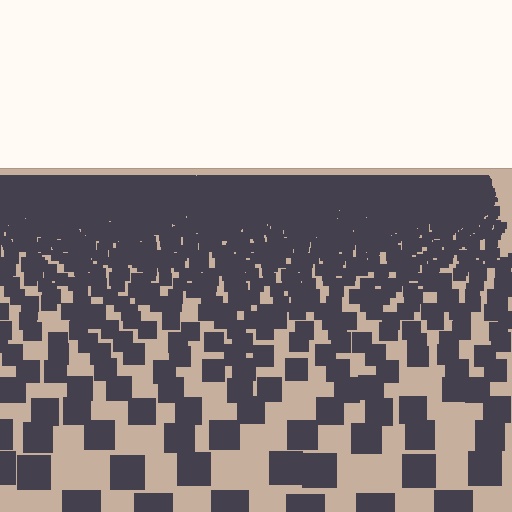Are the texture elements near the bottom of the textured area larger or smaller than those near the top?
Larger. Near the bottom, elements are closer to the viewer and appear at a bigger on-screen size.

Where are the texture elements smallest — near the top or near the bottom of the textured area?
Near the top.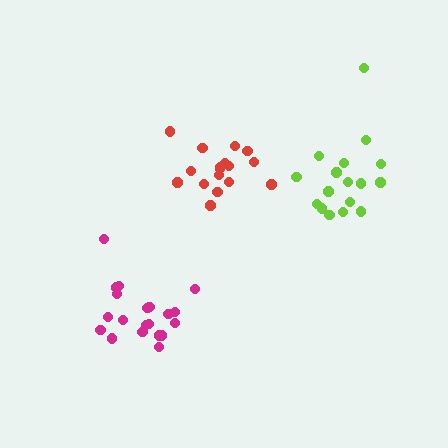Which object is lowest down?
The magenta cluster is bottommost.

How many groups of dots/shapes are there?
There are 3 groups.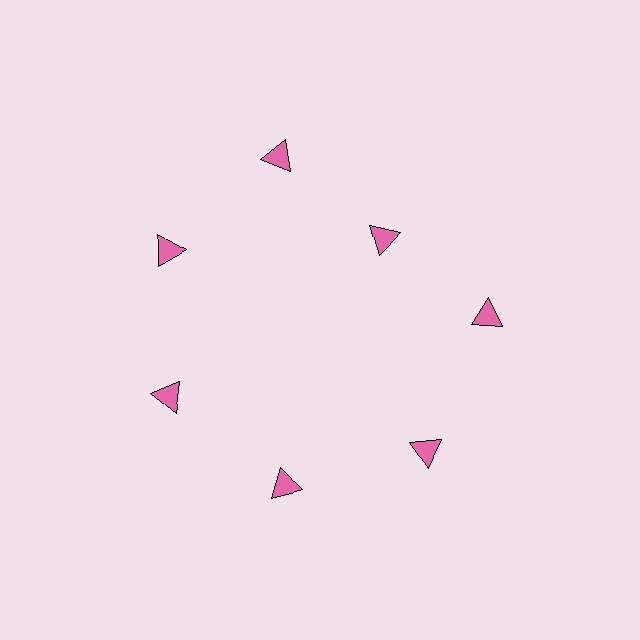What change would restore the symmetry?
The symmetry would be restored by moving it outward, back onto the ring so that all 7 triangles sit at equal angles and equal distance from the center.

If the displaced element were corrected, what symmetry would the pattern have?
It would have 7-fold rotational symmetry — the pattern would map onto itself every 51 degrees.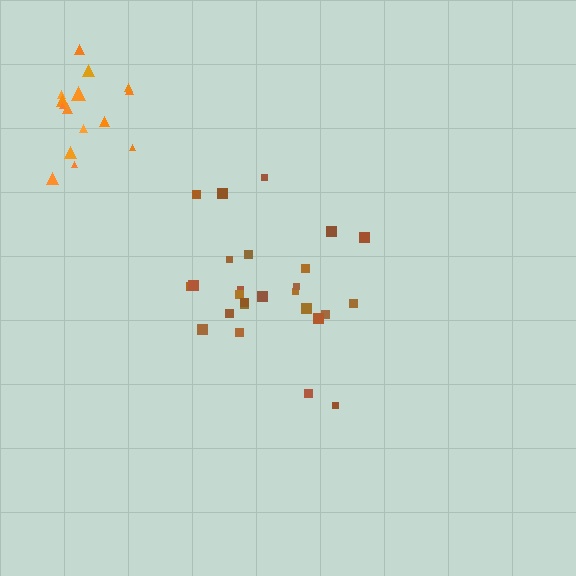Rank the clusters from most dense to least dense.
orange, brown.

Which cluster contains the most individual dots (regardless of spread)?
Brown (26).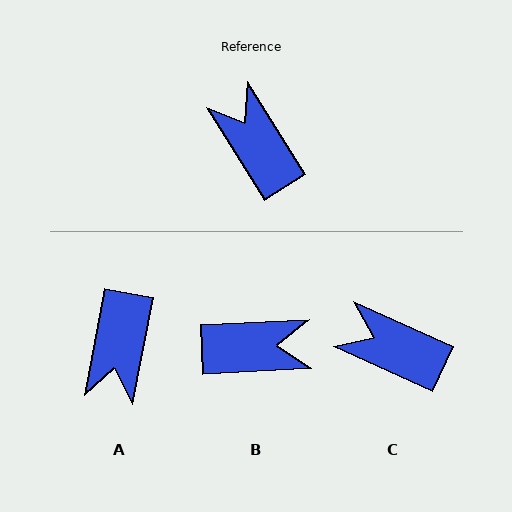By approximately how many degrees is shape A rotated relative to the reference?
Approximately 137 degrees counter-clockwise.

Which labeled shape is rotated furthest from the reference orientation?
A, about 137 degrees away.